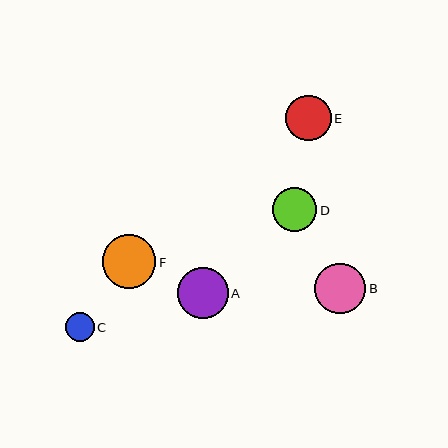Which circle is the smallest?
Circle C is the smallest with a size of approximately 29 pixels.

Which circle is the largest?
Circle F is the largest with a size of approximately 53 pixels.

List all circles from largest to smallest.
From largest to smallest: F, B, A, E, D, C.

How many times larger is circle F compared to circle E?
Circle F is approximately 1.2 times the size of circle E.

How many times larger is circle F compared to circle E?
Circle F is approximately 1.2 times the size of circle E.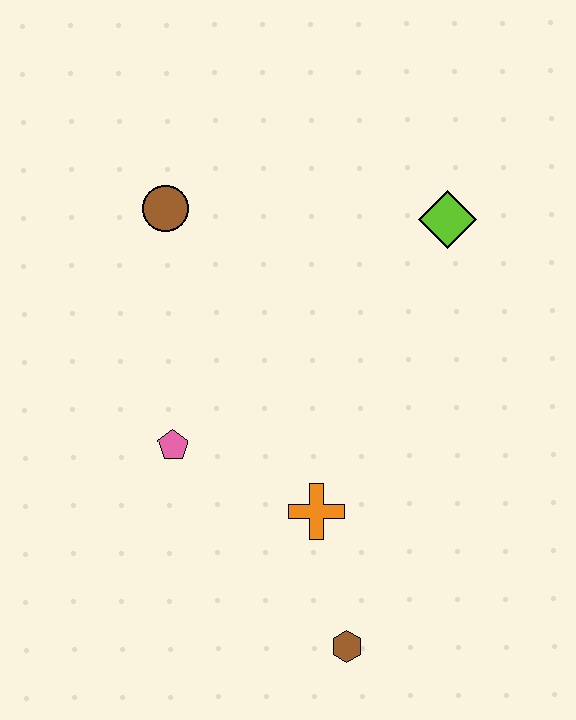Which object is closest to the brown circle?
The pink pentagon is closest to the brown circle.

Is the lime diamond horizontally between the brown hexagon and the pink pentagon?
No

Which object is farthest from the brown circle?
The brown hexagon is farthest from the brown circle.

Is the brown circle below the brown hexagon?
No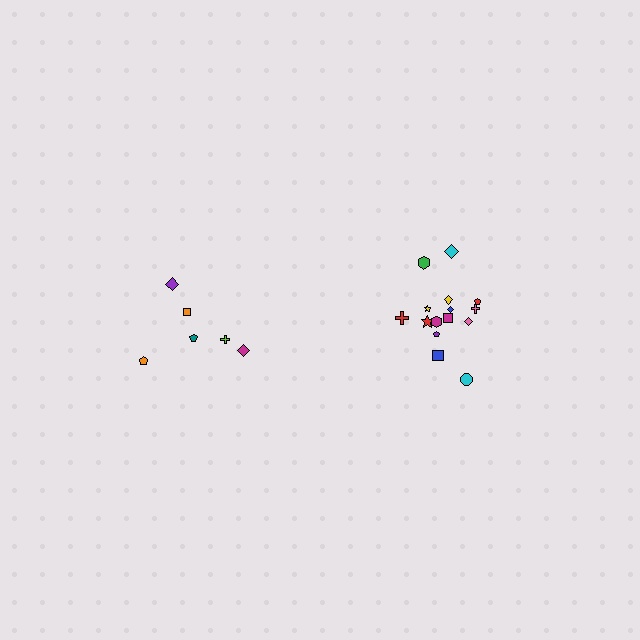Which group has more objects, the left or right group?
The right group.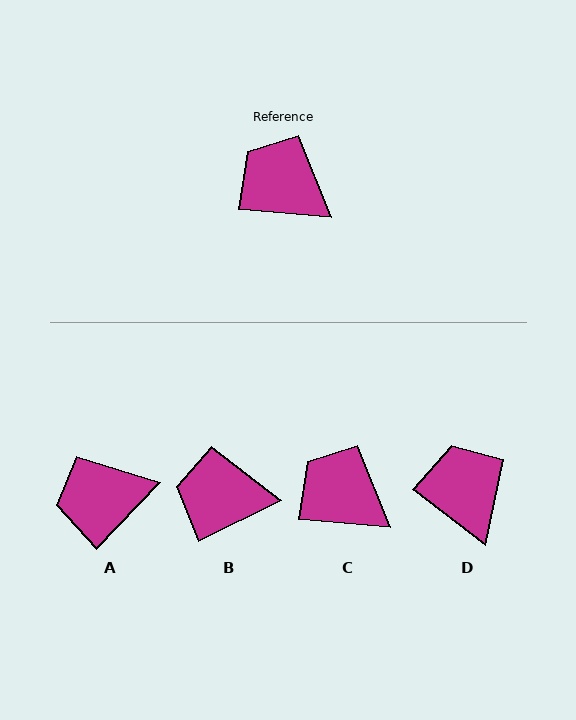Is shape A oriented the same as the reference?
No, it is off by about 51 degrees.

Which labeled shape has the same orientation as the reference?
C.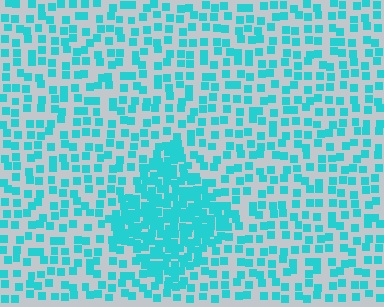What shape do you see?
I see a diamond.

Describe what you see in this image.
The image contains small cyan elements arranged at two different densities. A diamond-shaped region is visible where the elements are more densely packed than the surrounding area.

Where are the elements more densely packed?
The elements are more densely packed inside the diamond boundary.